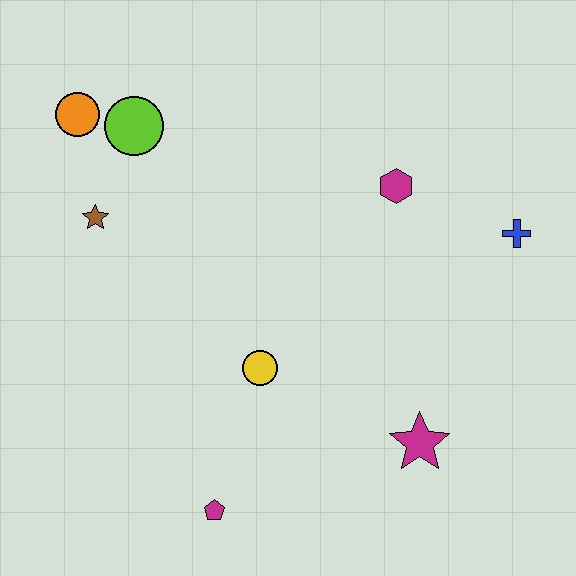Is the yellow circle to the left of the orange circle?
No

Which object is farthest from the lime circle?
The magenta star is farthest from the lime circle.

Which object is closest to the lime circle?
The orange circle is closest to the lime circle.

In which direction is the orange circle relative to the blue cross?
The orange circle is to the left of the blue cross.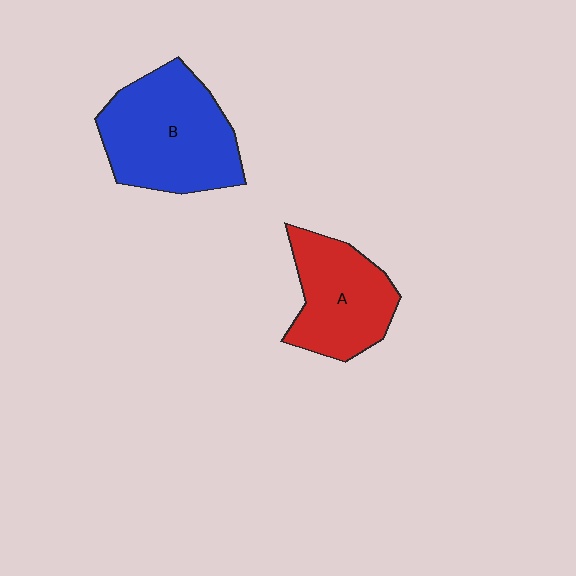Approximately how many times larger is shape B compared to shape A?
Approximately 1.4 times.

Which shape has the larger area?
Shape B (blue).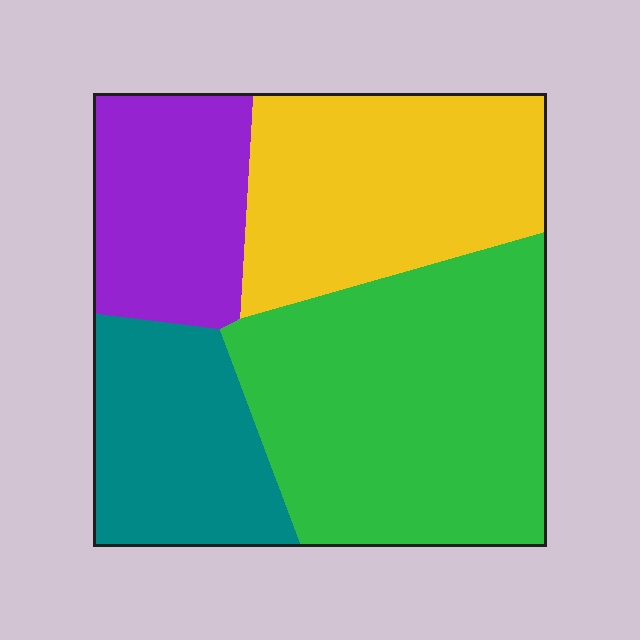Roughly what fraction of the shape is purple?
Purple covers roughly 15% of the shape.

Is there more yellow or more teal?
Yellow.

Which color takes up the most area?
Green, at roughly 40%.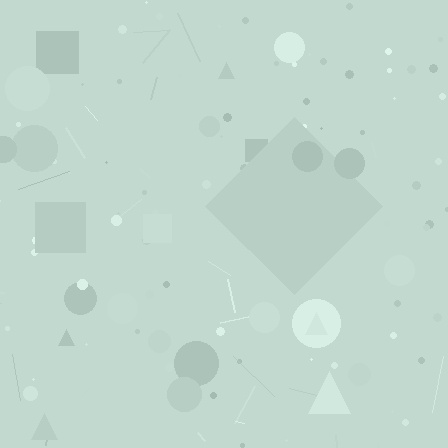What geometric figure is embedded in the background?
A diamond is embedded in the background.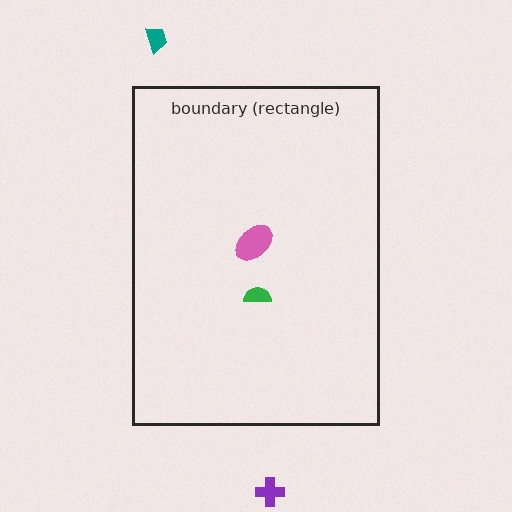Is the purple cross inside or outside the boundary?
Outside.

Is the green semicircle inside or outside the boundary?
Inside.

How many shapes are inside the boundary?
2 inside, 2 outside.